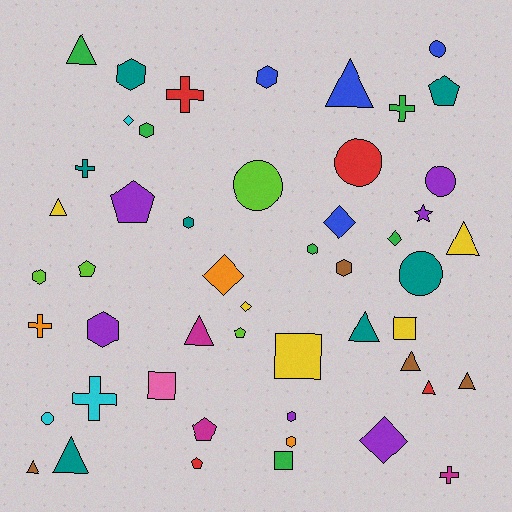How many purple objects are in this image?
There are 6 purple objects.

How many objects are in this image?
There are 50 objects.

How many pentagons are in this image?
There are 6 pentagons.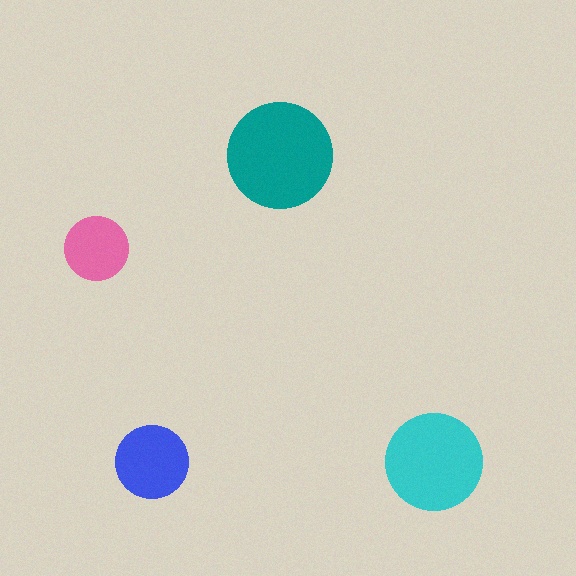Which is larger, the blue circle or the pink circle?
The blue one.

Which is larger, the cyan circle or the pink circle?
The cyan one.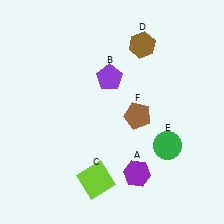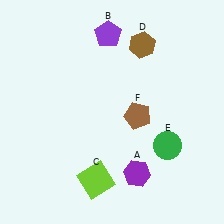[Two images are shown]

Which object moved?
The purple pentagon (B) moved up.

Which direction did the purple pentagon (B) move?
The purple pentagon (B) moved up.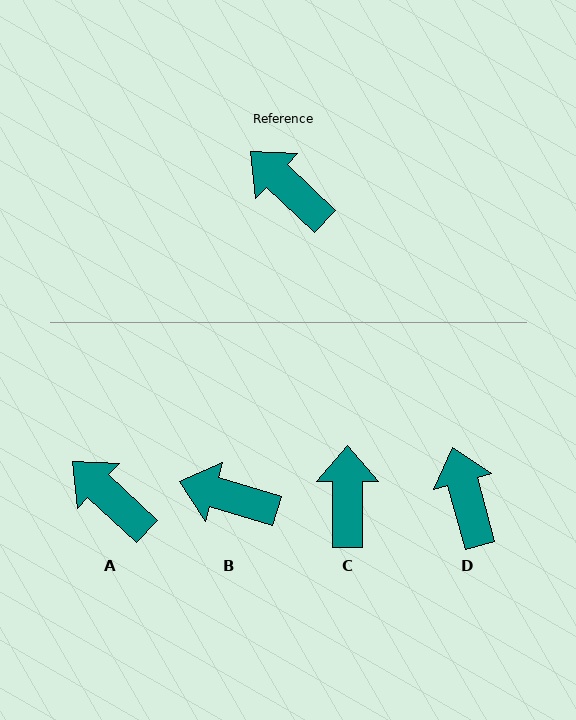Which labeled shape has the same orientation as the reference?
A.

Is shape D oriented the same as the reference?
No, it is off by about 31 degrees.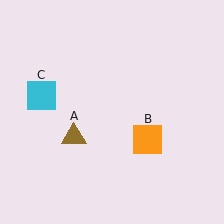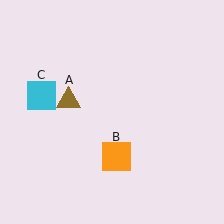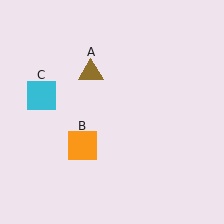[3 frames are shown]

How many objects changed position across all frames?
2 objects changed position: brown triangle (object A), orange square (object B).